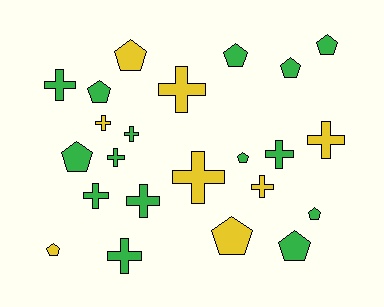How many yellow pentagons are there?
There are 3 yellow pentagons.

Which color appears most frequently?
Green, with 15 objects.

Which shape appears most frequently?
Cross, with 12 objects.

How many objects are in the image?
There are 23 objects.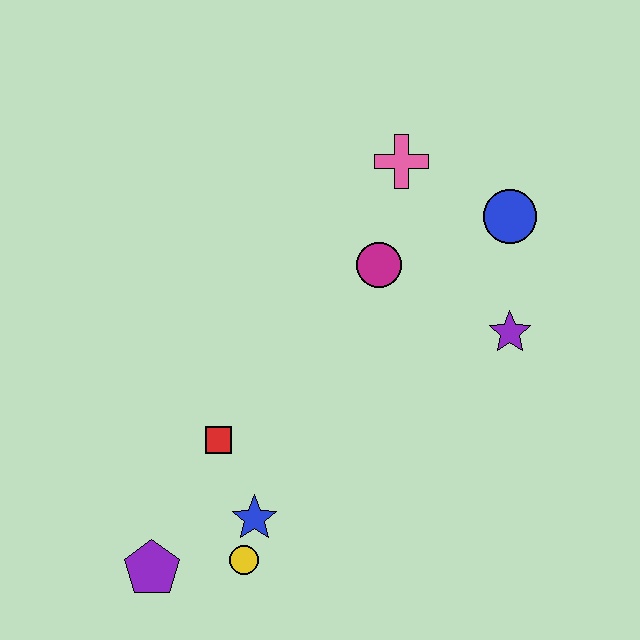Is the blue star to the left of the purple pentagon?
No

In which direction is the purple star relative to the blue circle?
The purple star is below the blue circle.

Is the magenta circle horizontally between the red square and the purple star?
Yes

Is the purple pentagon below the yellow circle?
Yes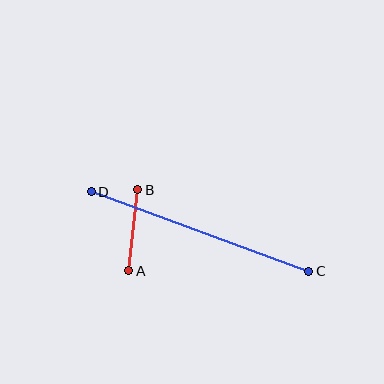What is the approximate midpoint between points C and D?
The midpoint is at approximately (200, 232) pixels.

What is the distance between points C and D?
The distance is approximately 231 pixels.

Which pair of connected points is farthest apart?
Points C and D are farthest apart.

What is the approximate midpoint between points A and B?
The midpoint is at approximately (133, 230) pixels.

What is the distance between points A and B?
The distance is approximately 82 pixels.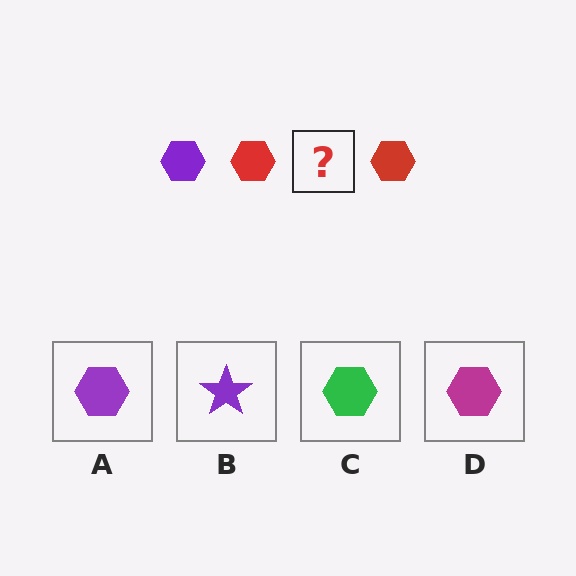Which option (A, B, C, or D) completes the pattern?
A.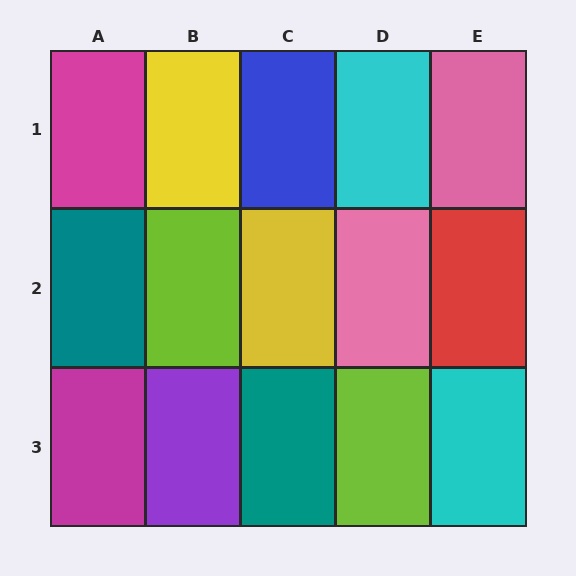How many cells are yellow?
2 cells are yellow.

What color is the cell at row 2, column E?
Red.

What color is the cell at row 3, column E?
Cyan.